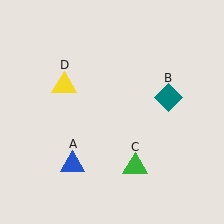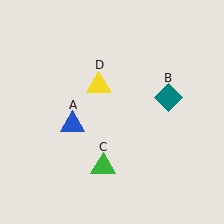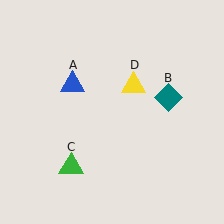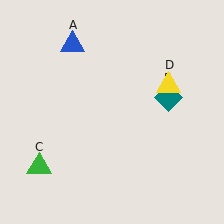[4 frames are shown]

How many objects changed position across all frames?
3 objects changed position: blue triangle (object A), green triangle (object C), yellow triangle (object D).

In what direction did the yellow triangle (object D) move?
The yellow triangle (object D) moved right.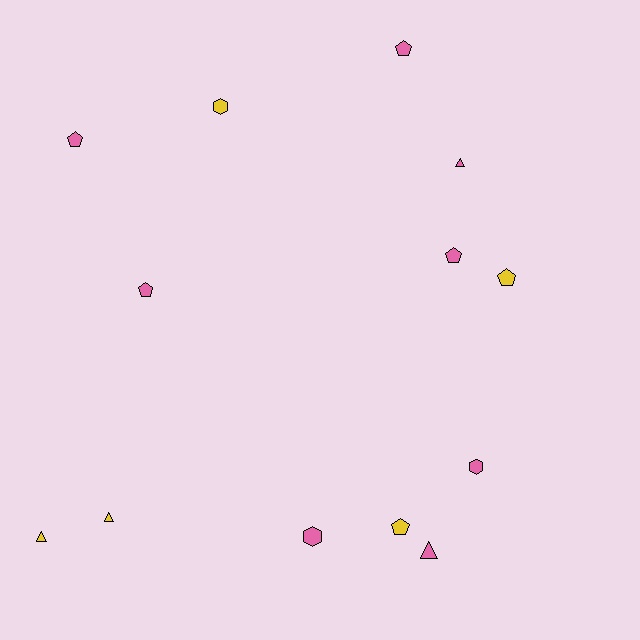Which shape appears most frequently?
Pentagon, with 6 objects.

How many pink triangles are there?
There are 2 pink triangles.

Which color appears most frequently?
Pink, with 8 objects.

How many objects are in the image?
There are 13 objects.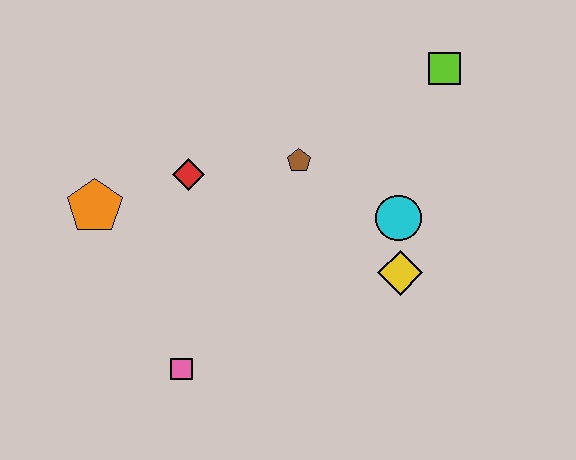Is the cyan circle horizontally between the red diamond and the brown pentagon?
No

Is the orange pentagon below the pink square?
No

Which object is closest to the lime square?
The cyan circle is closest to the lime square.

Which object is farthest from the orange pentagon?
The lime square is farthest from the orange pentagon.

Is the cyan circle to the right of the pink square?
Yes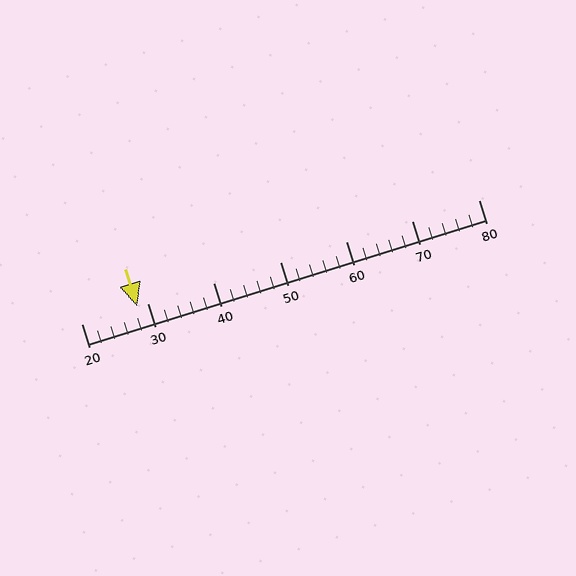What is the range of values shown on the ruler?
The ruler shows values from 20 to 80.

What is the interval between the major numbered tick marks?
The major tick marks are spaced 10 units apart.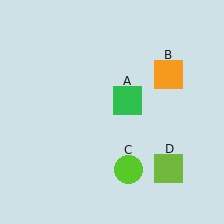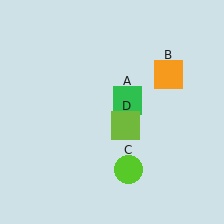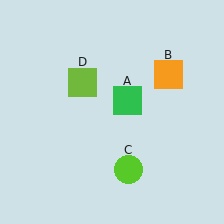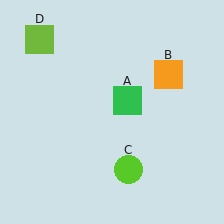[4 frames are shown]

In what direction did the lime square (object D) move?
The lime square (object D) moved up and to the left.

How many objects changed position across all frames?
1 object changed position: lime square (object D).